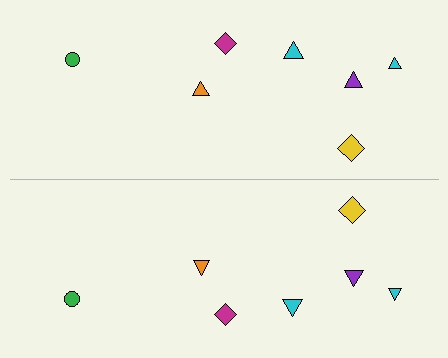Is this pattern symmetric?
Yes, this pattern has bilateral (reflection) symmetry.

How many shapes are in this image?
There are 14 shapes in this image.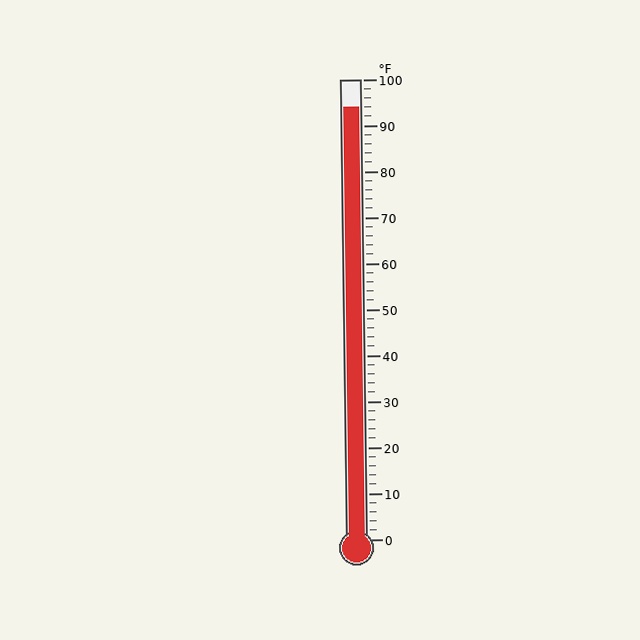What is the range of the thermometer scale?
The thermometer scale ranges from 0°F to 100°F.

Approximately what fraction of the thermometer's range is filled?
The thermometer is filled to approximately 95% of its range.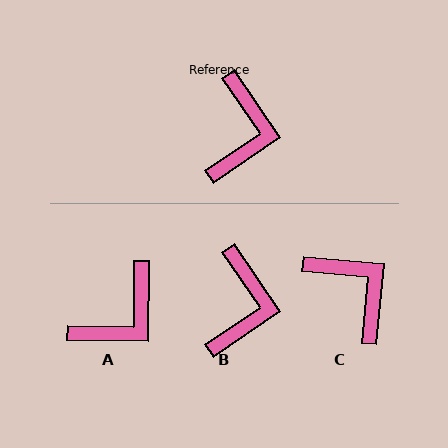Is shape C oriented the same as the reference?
No, it is off by about 50 degrees.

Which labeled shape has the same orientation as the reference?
B.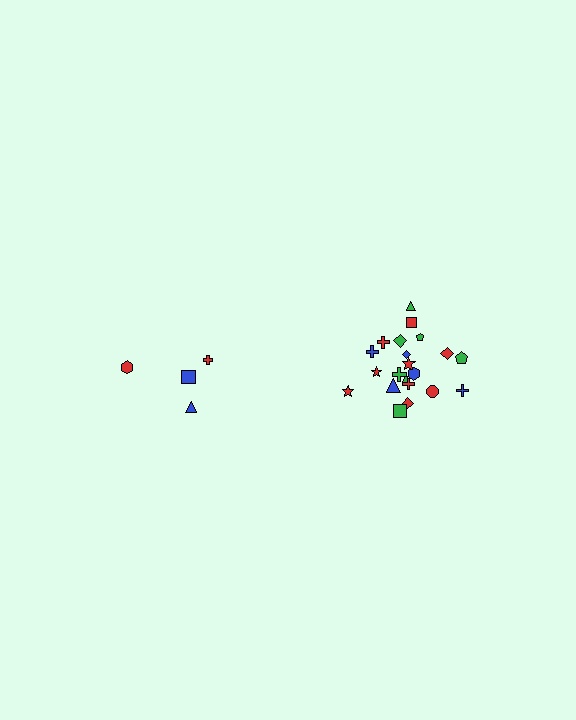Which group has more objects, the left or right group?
The right group.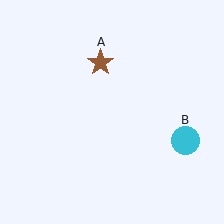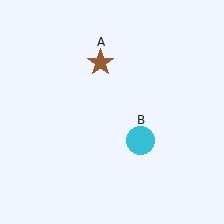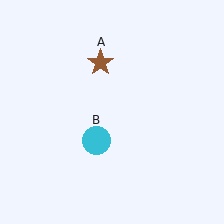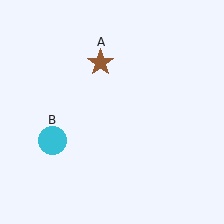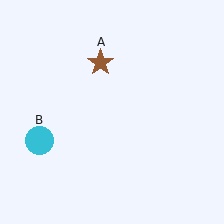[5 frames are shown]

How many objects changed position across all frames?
1 object changed position: cyan circle (object B).